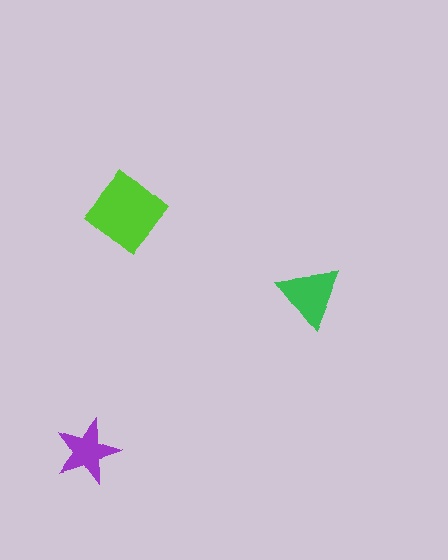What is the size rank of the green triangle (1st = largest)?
2nd.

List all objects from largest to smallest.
The lime diamond, the green triangle, the purple star.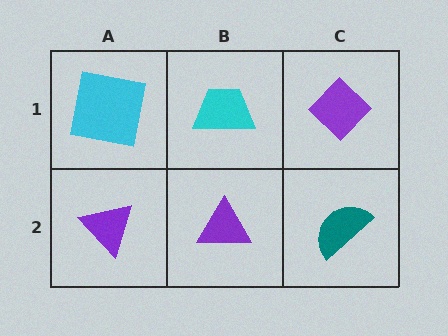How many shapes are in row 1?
3 shapes.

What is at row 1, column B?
A cyan trapezoid.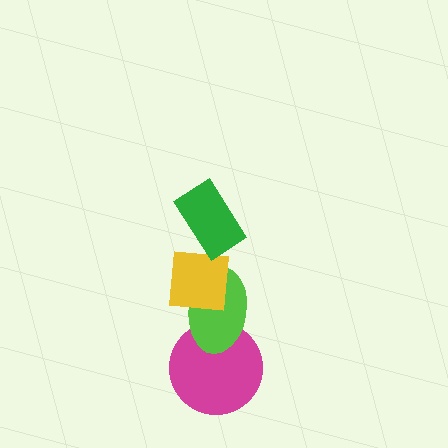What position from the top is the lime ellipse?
The lime ellipse is 3rd from the top.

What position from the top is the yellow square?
The yellow square is 2nd from the top.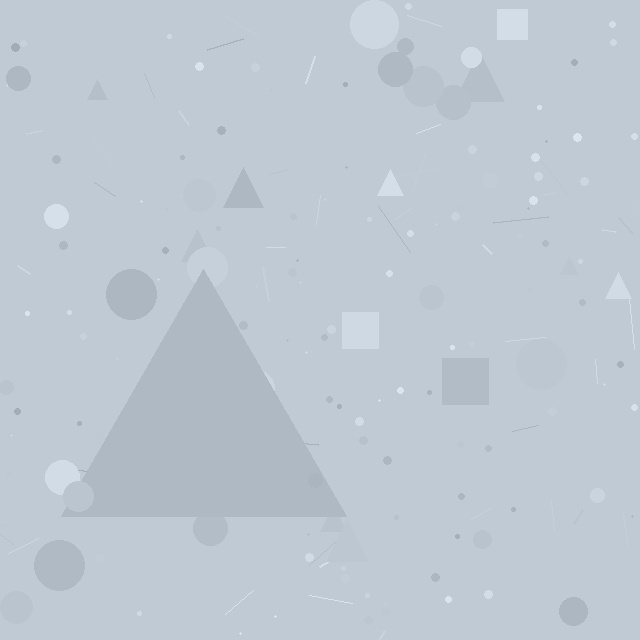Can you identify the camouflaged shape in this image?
The camouflaged shape is a triangle.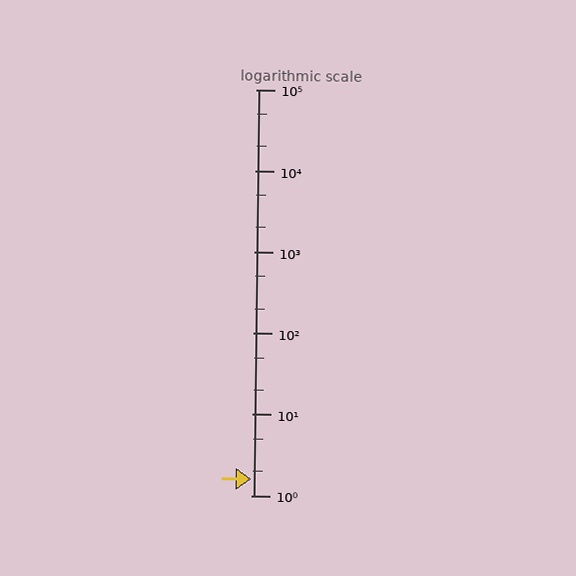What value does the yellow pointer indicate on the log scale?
The pointer indicates approximately 1.6.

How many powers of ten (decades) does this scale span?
The scale spans 5 decades, from 1 to 100000.